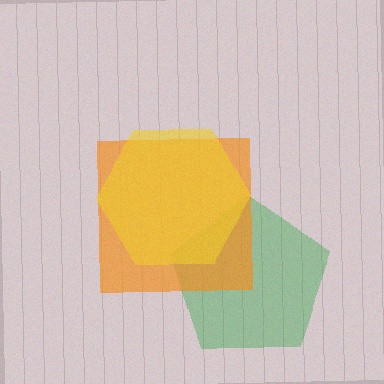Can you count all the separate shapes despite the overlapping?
Yes, there are 3 separate shapes.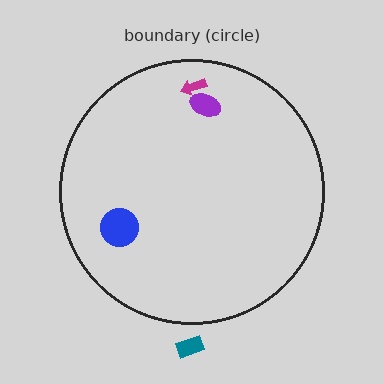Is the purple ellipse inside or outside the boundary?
Inside.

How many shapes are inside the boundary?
3 inside, 1 outside.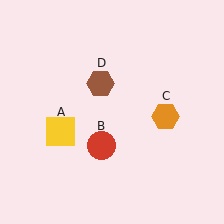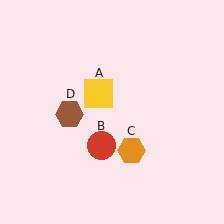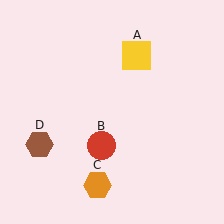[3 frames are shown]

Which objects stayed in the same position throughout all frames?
Red circle (object B) remained stationary.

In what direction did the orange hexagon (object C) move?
The orange hexagon (object C) moved down and to the left.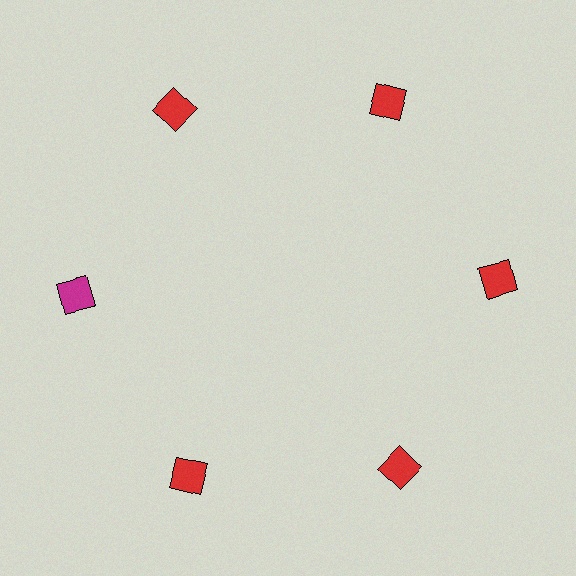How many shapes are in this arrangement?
There are 6 shapes arranged in a ring pattern.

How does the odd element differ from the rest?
It has a different color: magenta instead of red.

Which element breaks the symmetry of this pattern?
The magenta diamond at roughly the 9 o'clock position breaks the symmetry. All other shapes are red diamonds.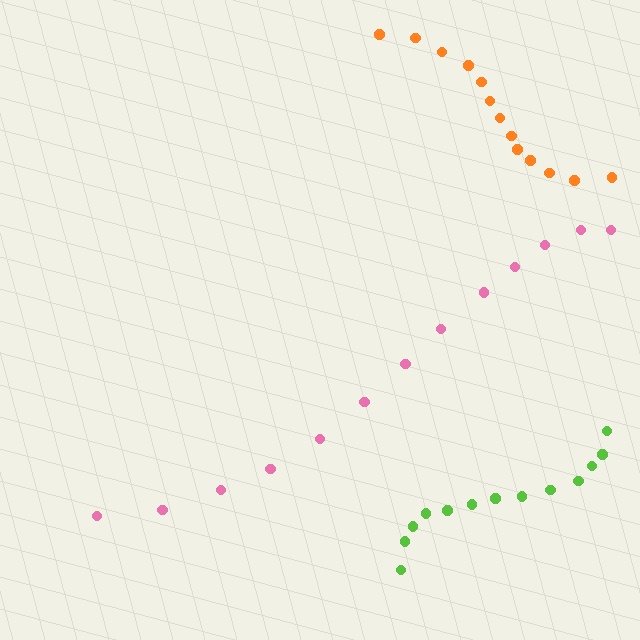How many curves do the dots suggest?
There are 3 distinct paths.